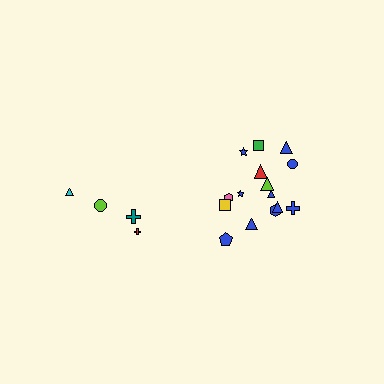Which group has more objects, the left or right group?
The right group.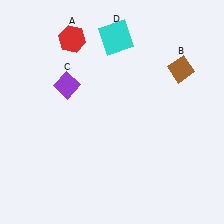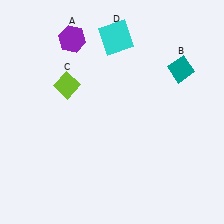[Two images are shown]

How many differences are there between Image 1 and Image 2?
There are 3 differences between the two images.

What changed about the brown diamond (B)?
In Image 1, B is brown. In Image 2, it changed to teal.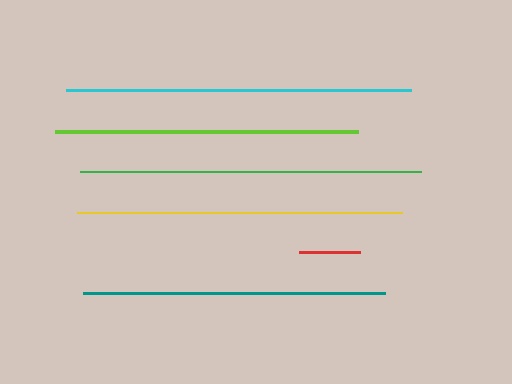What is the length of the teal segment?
The teal segment is approximately 302 pixels long.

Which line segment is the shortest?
The red line is the shortest at approximately 62 pixels.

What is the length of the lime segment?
The lime segment is approximately 304 pixels long.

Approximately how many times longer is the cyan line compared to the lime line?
The cyan line is approximately 1.1 times the length of the lime line.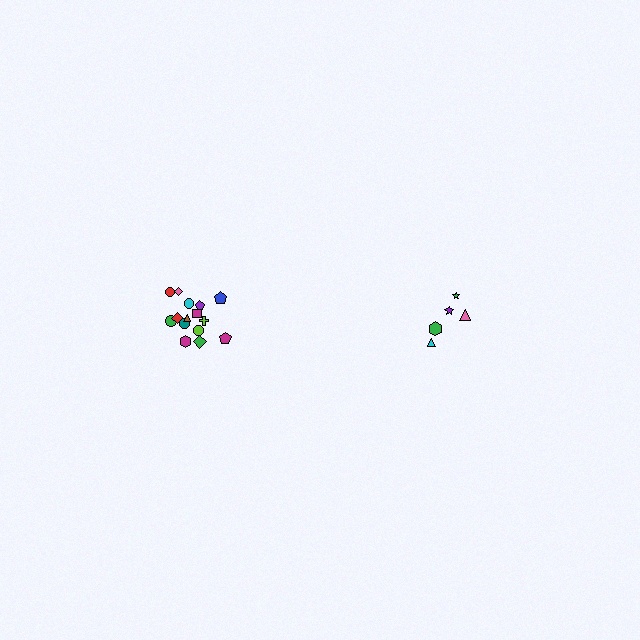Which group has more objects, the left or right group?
The left group.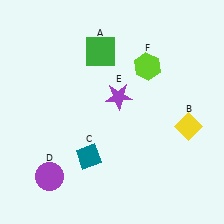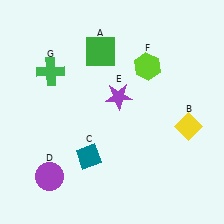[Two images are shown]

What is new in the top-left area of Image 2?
A green cross (G) was added in the top-left area of Image 2.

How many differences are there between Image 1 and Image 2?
There is 1 difference between the two images.